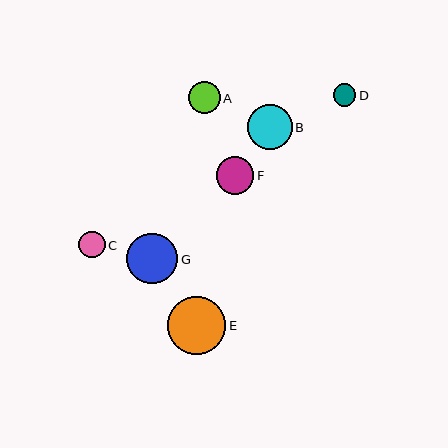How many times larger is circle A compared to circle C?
Circle A is approximately 1.2 times the size of circle C.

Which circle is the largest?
Circle E is the largest with a size of approximately 58 pixels.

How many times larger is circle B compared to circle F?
Circle B is approximately 1.2 times the size of circle F.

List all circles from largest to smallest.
From largest to smallest: E, G, B, F, A, C, D.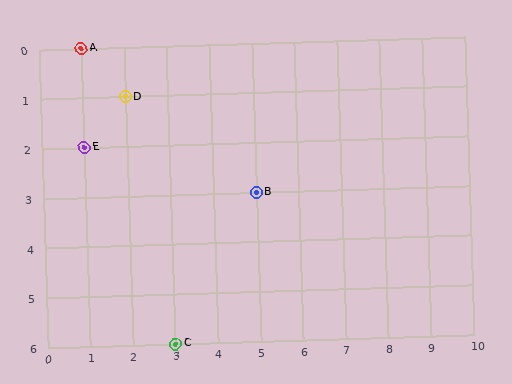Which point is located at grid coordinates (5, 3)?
Point B is at (5, 3).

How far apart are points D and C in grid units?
Points D and C are 1 column and 5 rows apart (about 5.1 grid units diagonally).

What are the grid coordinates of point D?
Point D is at grid coordinates (2, 1).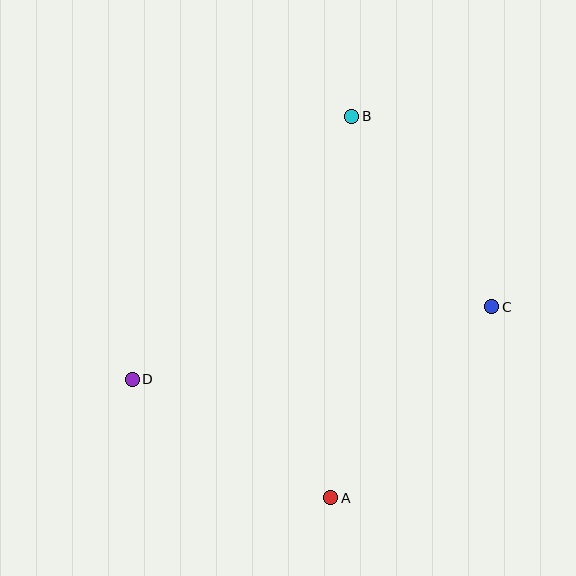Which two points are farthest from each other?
Points A and B are farthest from each other.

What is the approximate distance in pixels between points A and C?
The distance between A and C is approximately 250 pixels.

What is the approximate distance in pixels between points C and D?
The distance between C and D is approximately 367 pixels.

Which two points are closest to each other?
Points A and D are closest to each other.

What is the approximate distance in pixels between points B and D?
The distance between B and D is approximately 343 pixels.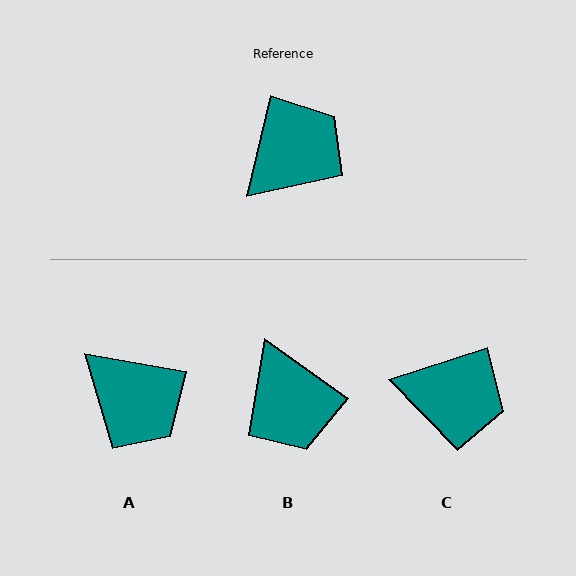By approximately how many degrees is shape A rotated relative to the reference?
Approximately 86 degrees clockwise.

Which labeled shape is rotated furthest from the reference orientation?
B, about 112 degrees away.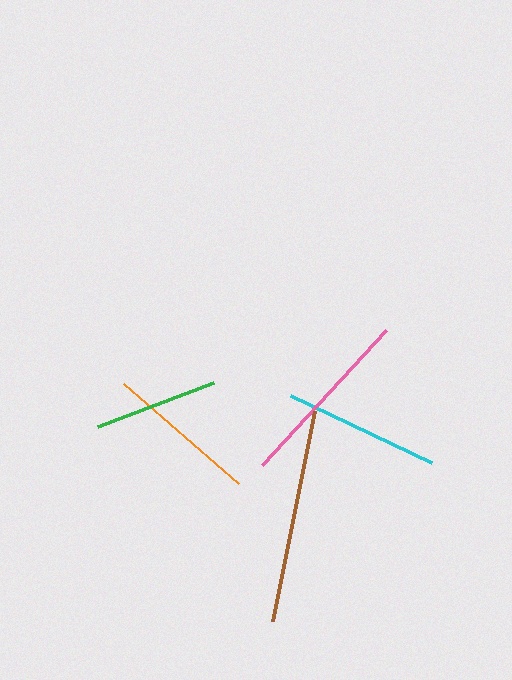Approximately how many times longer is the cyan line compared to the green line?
The cyan line is approximately 1.3 times the length of the green line.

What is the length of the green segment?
The green segment is approximately 124 pixels long.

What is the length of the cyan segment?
The cyan segment is approximately 156 pixels long.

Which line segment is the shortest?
The green line is the shortest at approximately 124 pixels.